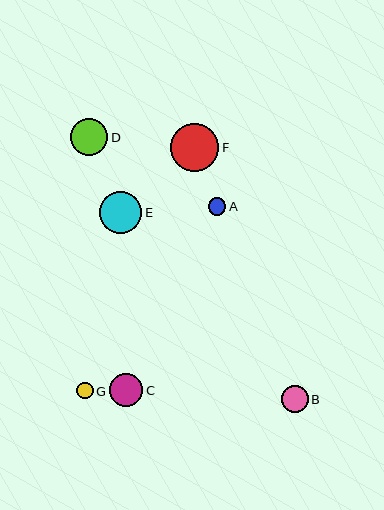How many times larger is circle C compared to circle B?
Circle C is approximately 1.2 times the size of circle B.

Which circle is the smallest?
Circle G is the smallest with a size of approximately 16 pixels.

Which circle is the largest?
Circle F is the largest with a size of approximately 49 pixels.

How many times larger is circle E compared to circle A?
Circle E is approximately 2.4 times the size of circle A.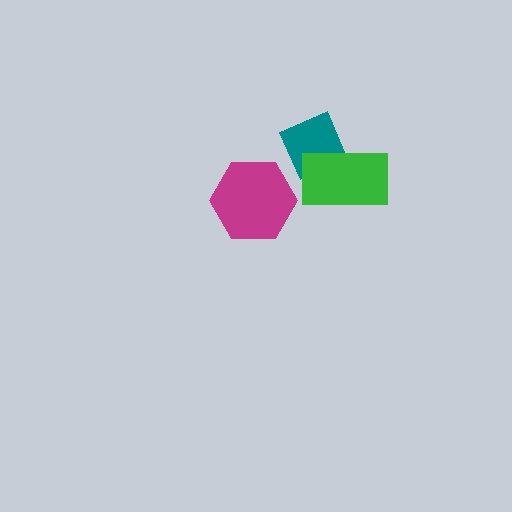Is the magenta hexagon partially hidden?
No, no other shape covers it.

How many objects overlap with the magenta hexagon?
0 objects overlap with the magenta hexagon.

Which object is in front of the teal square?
The green rectangle is in front of the teal square.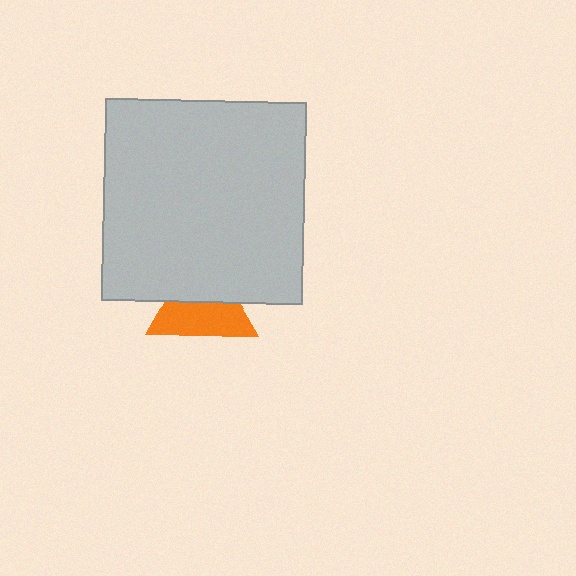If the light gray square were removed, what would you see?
You would see the complete orange triangle.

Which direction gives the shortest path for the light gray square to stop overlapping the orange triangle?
Moving up gives the shortest separation.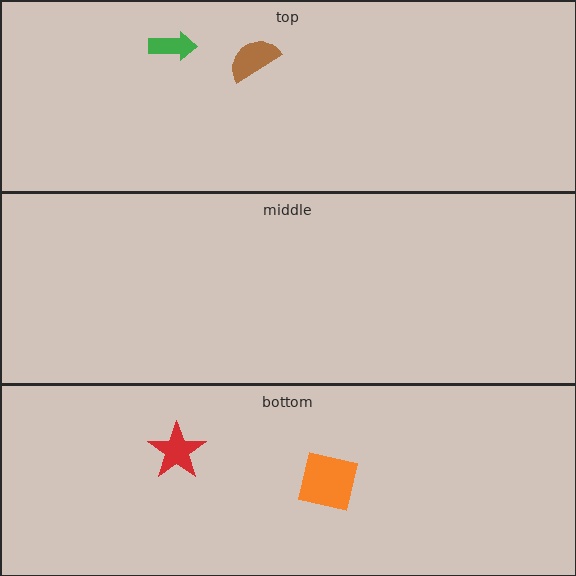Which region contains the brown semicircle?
The top region.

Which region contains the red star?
The bottom region.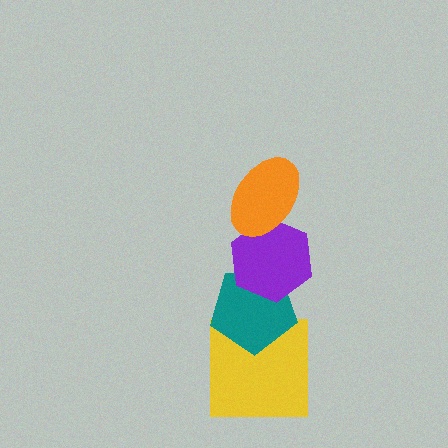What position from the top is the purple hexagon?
The purple hexagon is 2nd from the top.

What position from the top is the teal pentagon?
The teal pentagon is 3rd from the top.